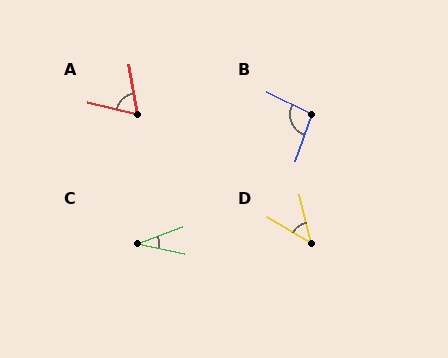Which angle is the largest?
B, at approximately 96 degrees.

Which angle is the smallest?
C, at approximately 32 degrees.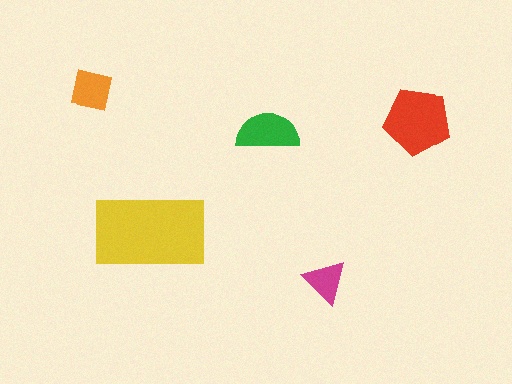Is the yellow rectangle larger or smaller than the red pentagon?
Larger.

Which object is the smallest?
The magenta triangle.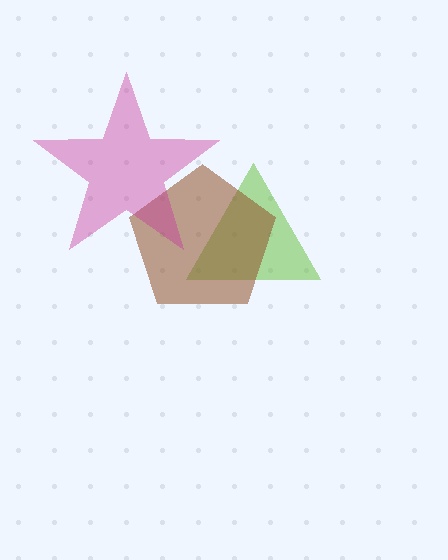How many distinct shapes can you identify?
There are 3 distinct shapes: a lime triangle, a brown pentagon, a magenta star.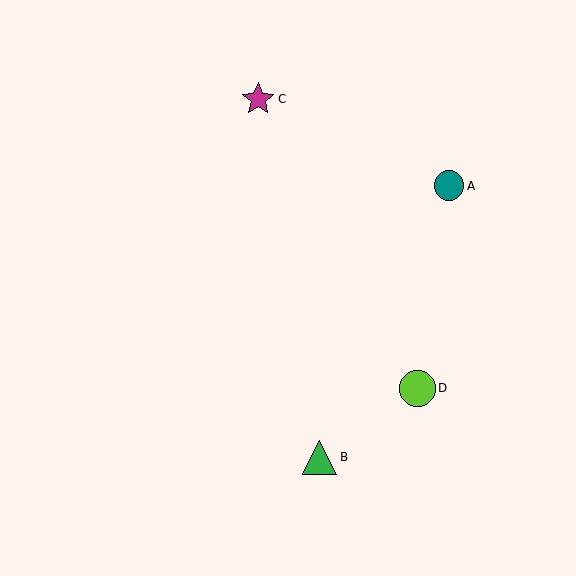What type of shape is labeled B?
Shape B is a green triangle.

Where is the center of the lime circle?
The center of the lime circle is at (417, 388).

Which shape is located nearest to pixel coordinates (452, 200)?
The teal circle (labeled A) at (449, 186) is nearest to that location.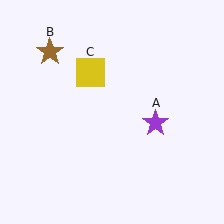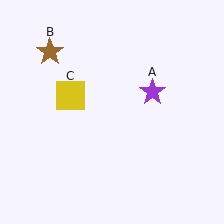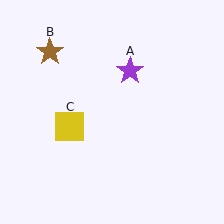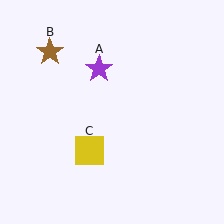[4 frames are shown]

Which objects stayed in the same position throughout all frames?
Brown star (object B) remained stationary.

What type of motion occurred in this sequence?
The purple star (object A), yellow square (object C) rotated counterclockwise around the center of the scene.